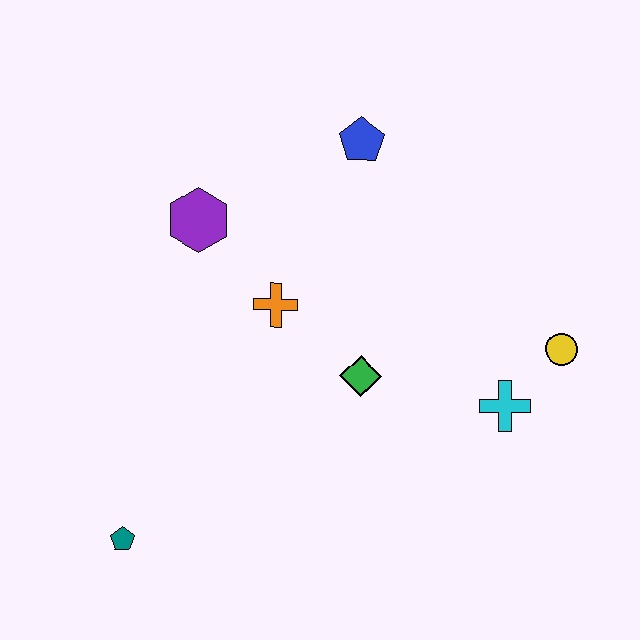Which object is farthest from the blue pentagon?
The teal pentagon is farthest from the blue pentagon.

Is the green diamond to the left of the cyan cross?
Yes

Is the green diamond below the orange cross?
Yes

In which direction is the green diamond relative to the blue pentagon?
The green diamond is below the blue pentagon.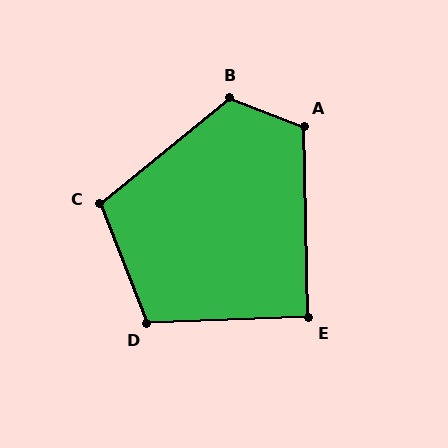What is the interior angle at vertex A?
Approximately 112 degrees (obtuse).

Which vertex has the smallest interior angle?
E, at approximately 91 degrees.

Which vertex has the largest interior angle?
B, at approximately 120 degrees.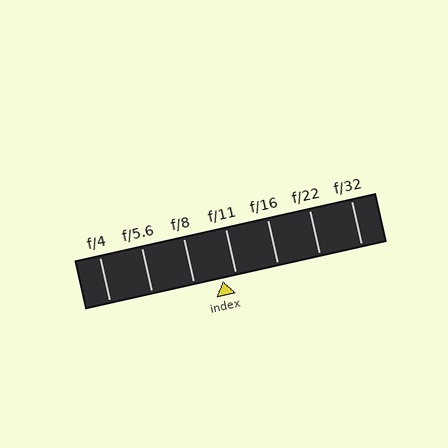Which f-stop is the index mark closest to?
The index mark is closest to f/11.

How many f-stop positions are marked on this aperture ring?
There are 7 f-stop positions marked.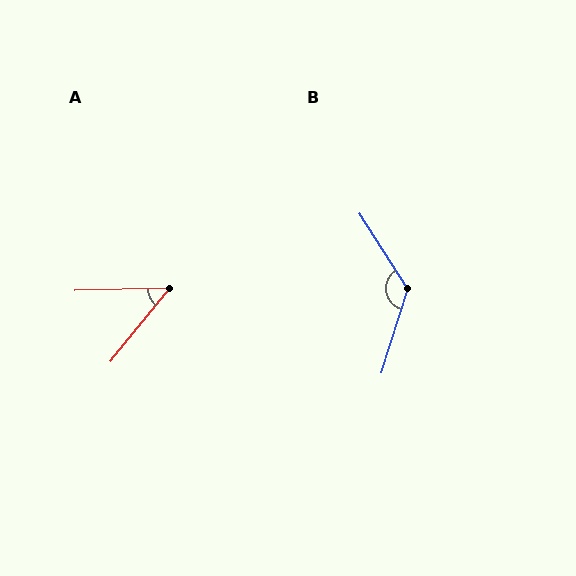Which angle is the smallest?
A, at approximately 50 degrees.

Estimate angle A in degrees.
Approximately 50 degrees.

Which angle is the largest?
B, at approximately 130 degrees.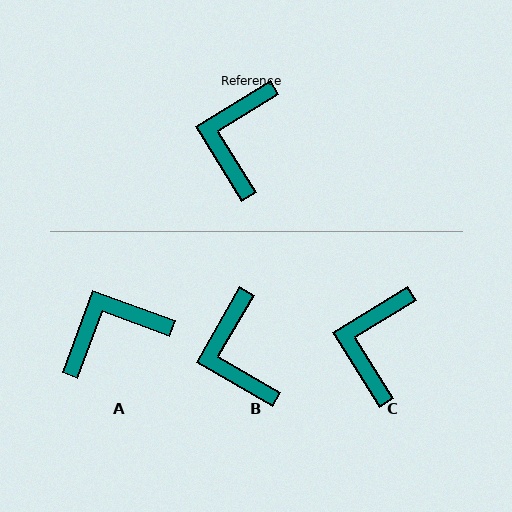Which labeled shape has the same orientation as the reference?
C.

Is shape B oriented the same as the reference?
No, it is off by about 28 degrees.